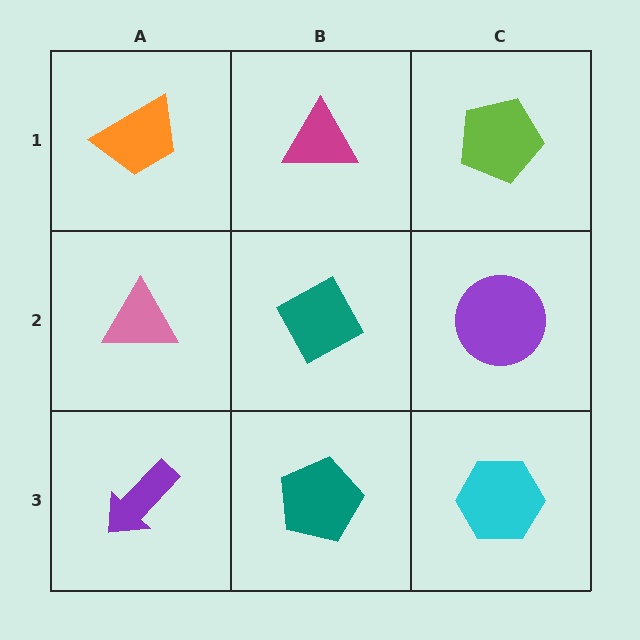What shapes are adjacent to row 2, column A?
An orange trapezoid (row 1, column A), a purple arrow (row 3, column A), a teal diamond (row 2, column B).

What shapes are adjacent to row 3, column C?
A purple circle (row 2, column C), a teal pentagon (row 3, column B).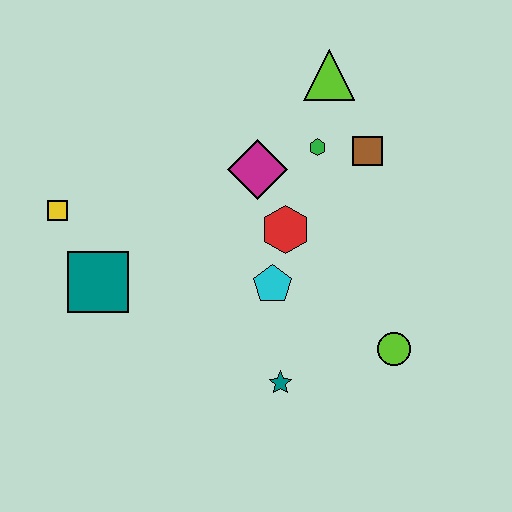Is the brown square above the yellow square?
Yes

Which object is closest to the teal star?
The cyan pentagon is closest to the teal star.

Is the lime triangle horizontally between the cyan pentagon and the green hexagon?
No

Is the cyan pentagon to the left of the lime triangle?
Yes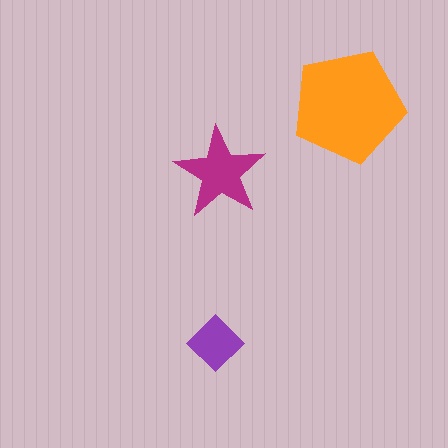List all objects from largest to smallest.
The orange pentagon, the magenta star, the purple diamond.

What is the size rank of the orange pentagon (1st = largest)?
1st.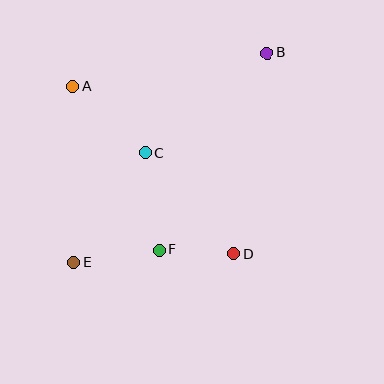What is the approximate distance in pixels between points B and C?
The distance between B and C is approximately 157 pixels.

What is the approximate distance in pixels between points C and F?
The distance between C and F is approximately 98 pixels.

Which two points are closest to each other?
Points D and F are closest to each other.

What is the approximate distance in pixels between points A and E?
The distance between A and E is approximately 176 pixels.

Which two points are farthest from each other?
Points B and E are farthest from each other.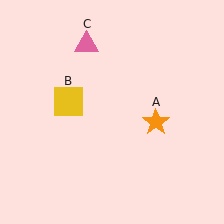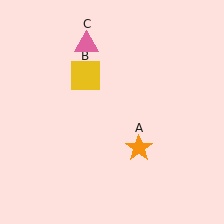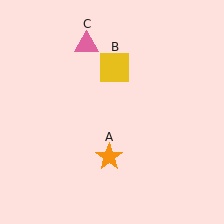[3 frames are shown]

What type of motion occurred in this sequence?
The orange star (object A), yellow square (object B) rotated clockwise around the center of the scene.